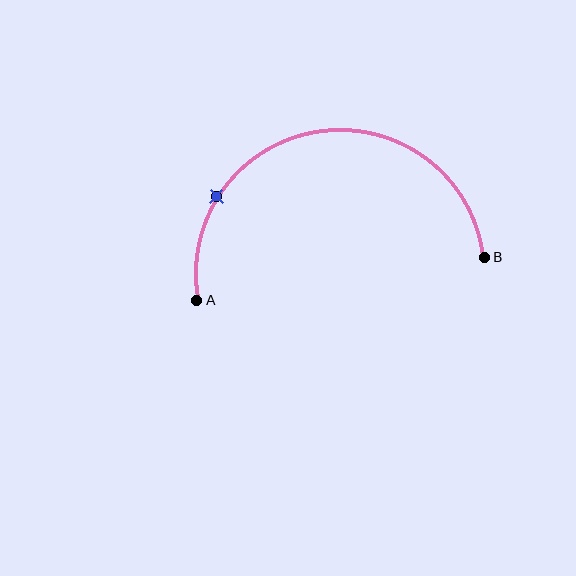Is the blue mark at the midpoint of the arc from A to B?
No. The blue mark lies on the arc but is closer to endpoint A. The arc midpoint would be at the point on the curve equidistant along the arc from both A and B.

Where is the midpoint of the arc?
The arc midpoint is the point on the curve farthest from the straight line joining A and B. It sits above that line.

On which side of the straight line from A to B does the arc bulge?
The arc bulges above the straight line connecting A and B.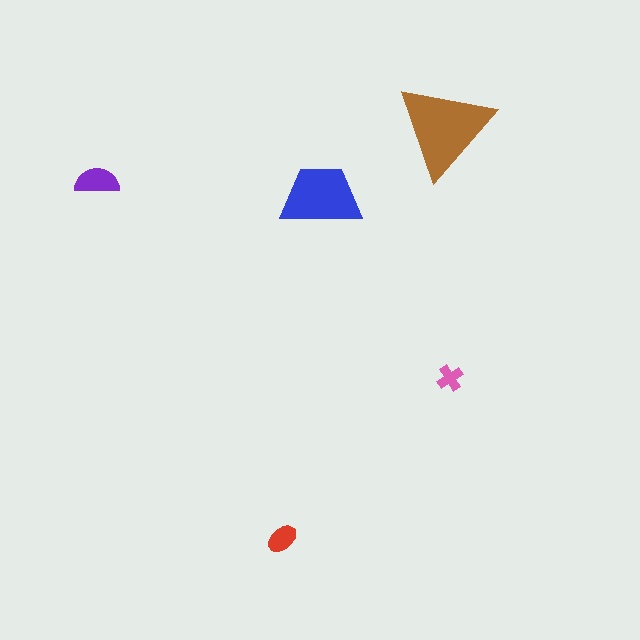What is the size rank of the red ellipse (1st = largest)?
4th.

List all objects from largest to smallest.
The brown triangle, the blue trapezoid, the purple semicircle, the red ellipse, the pink cross.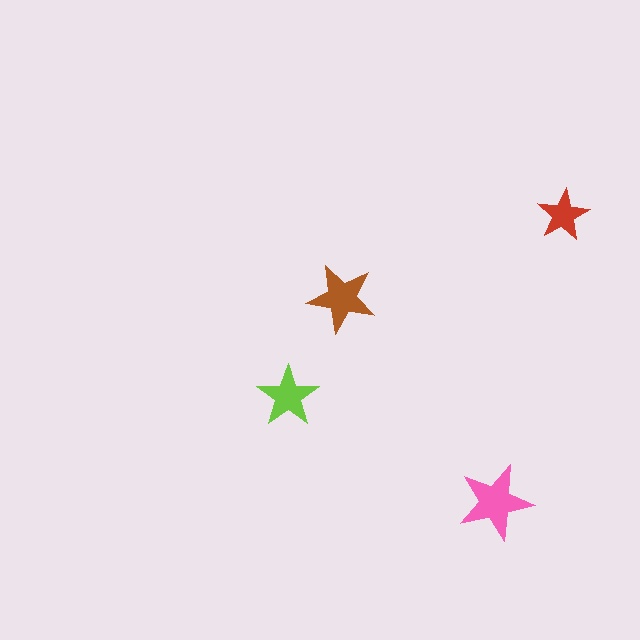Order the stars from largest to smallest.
the pink one, the brown one, the lime one, the red one.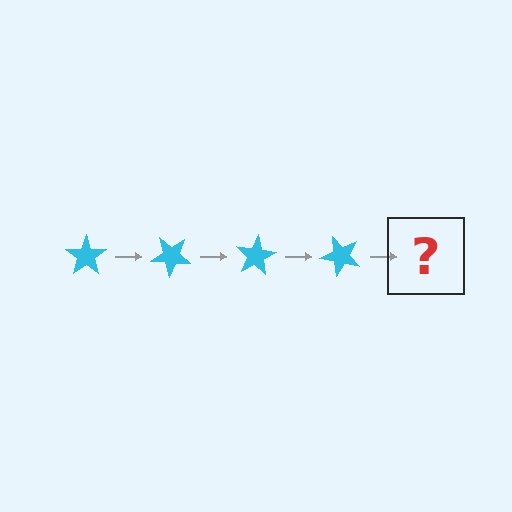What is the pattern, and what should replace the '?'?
The pattern is that the star rotates 40 degrees each step. The '?' should be a cyan star rotated 160 degrees.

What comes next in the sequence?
The next element should be a cyan star rotated 160 degrees.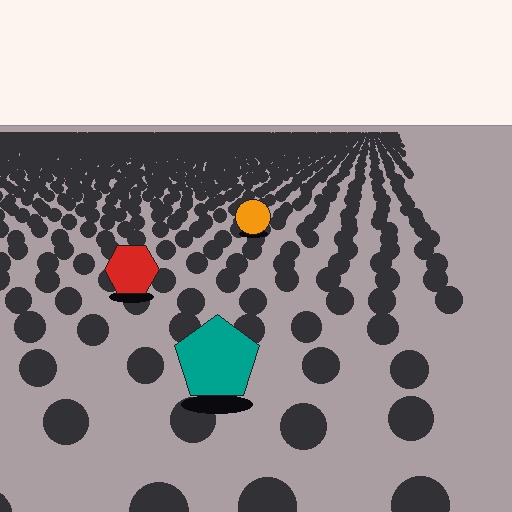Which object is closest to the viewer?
The teal pentagon is closest. The texture marks near it are larger and more spread out.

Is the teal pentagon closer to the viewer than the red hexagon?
Yes. The teal pentagon is closer — you can tell from the texture gradient: the ground texture is coarser near it.